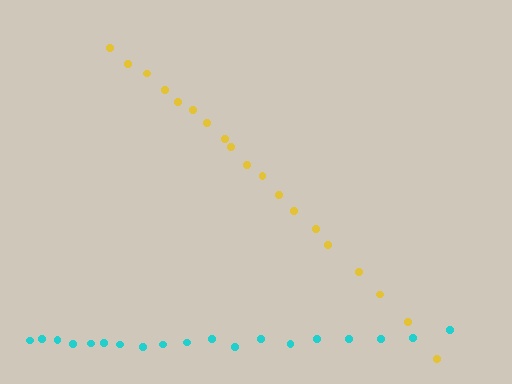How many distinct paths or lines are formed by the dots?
There are 2 distinct paths.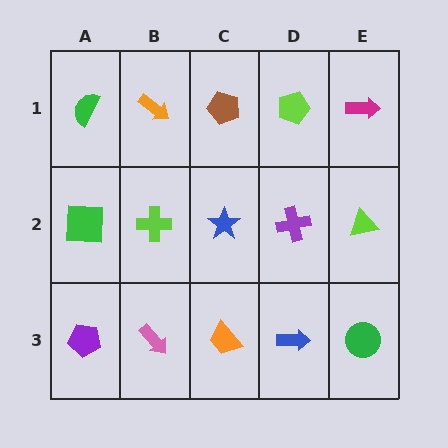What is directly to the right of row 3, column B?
An orange trapezoid.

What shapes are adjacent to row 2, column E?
A magenta arrow (row 1, column E), a green circle (row 3, column E), a purple cross (row 2, column D).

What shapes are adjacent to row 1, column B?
A lime cross (row 2, column B), a green semicircle (row 1, column A), a brown pentagon (row 1, column C).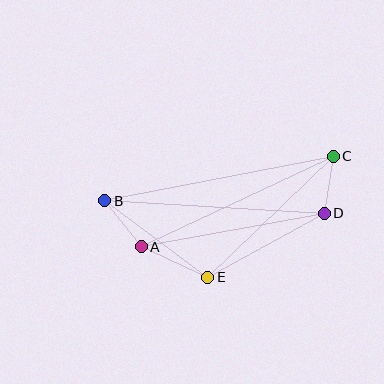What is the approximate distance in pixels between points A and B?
The distance between A and B is approximately 59 pixels.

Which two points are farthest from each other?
Points B and C are farthest from each other.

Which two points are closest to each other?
Points C and D are closest to each other.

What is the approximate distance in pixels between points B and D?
The distance between B and D is approximately 220 pixels.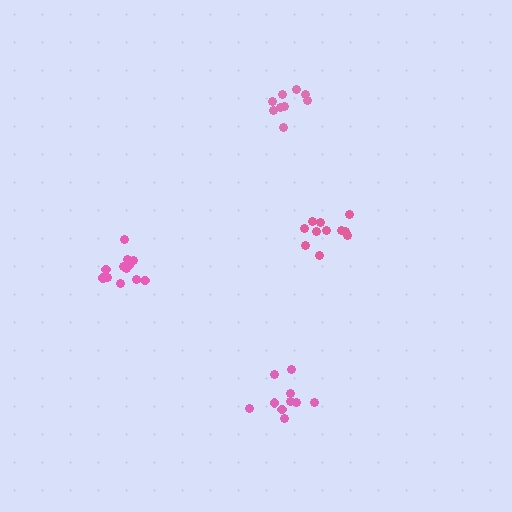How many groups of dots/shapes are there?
There are 4 groups.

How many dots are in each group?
Group 1: 12 dots, Group 2: 11 dots, Group 3: 10 dots, Group 4: 9 dots (42 total).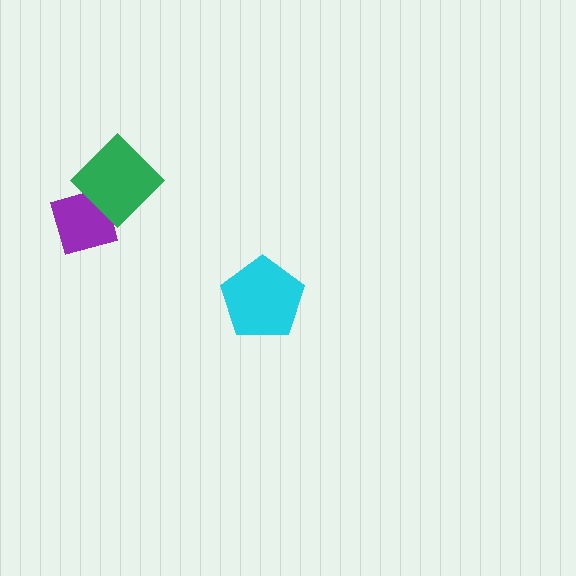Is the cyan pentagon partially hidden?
No, no other shape covers it.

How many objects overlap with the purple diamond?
1 object overlaps with the purple diamond.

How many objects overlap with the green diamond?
1 object overlaps with the green diamond.